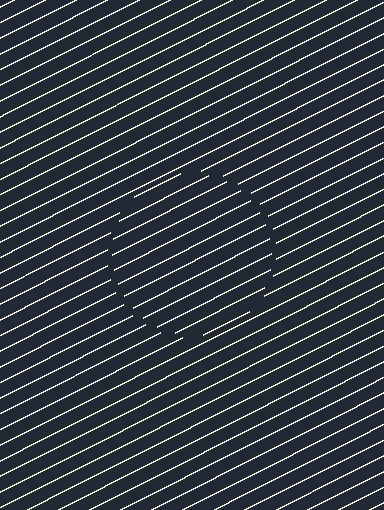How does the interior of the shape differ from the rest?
The interior of the shape contains the same grating, shifted by half a period — the contour is defined by the phase discontinuity where line-ends from the inner and outer gratings abut.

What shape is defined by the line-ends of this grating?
An illusory circle. The interior of the shape contains the same grating, shifted by half a period — the contour is defined by the phase discontinuity where line-ends from the inner and outer gratings abut.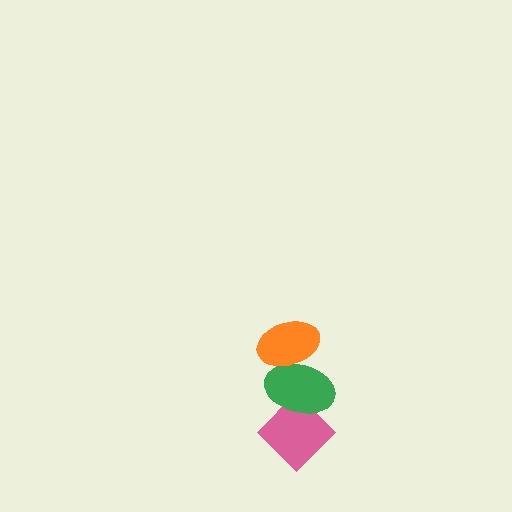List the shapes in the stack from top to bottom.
From top to bottom: the orange ellipse, the green ellipse, the pink diamond.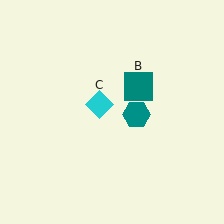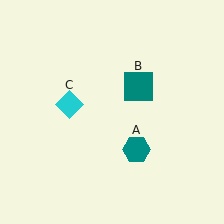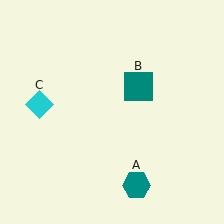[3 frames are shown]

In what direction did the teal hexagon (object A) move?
The teal hexagon (object A) moved down.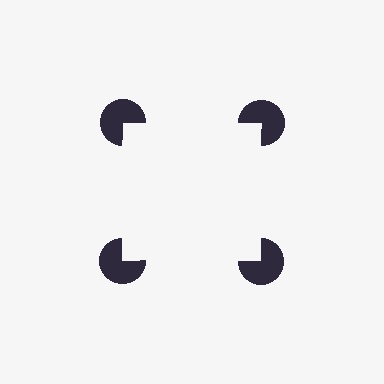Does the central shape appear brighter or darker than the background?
It typically appears slightly brighter than the background, even though no actual brightness change is drawn.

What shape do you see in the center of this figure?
An illusory square — its edges are inferred from the aligned wedge cuts in the pac-man discs, not physically drawn.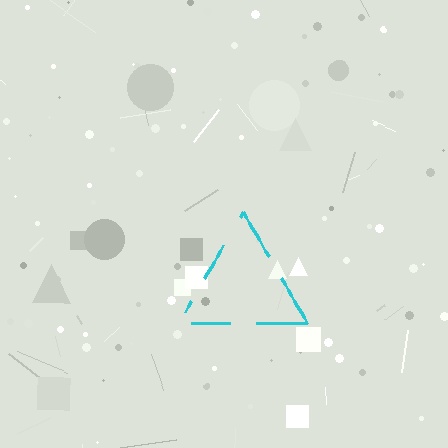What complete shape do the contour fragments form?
The contour fragments form a triangle.